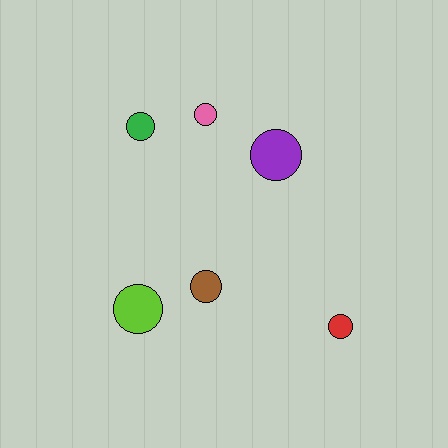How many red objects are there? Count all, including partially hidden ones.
There is 1 red object.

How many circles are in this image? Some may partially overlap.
There are 6 circles.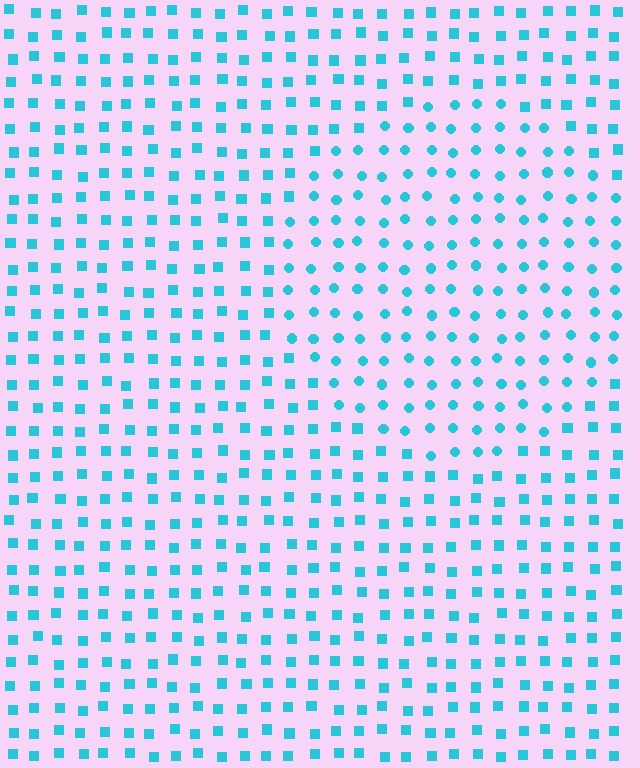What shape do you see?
I see a circle.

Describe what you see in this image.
The image is filled with small cyan elements arranged in a uniform grid. A circle-shaped region contains circles, while the surrounding area contains squares. The boundary is defined purely by the change in element shape.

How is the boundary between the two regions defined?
The boundary is defined by a change in element shape: circles inside vs. squares outside. All elements share the same color and spacing.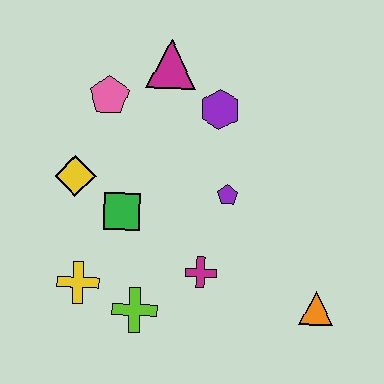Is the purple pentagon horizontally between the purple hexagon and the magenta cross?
No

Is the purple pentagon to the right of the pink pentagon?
Yes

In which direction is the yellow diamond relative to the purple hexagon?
The yellow diamond is to the left of the purple hexagon.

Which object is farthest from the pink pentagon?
The orange triangle is farthest from the pink pentagon.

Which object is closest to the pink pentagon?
The magenta triangle is closest to the pink pentagon.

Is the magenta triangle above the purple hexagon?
Yes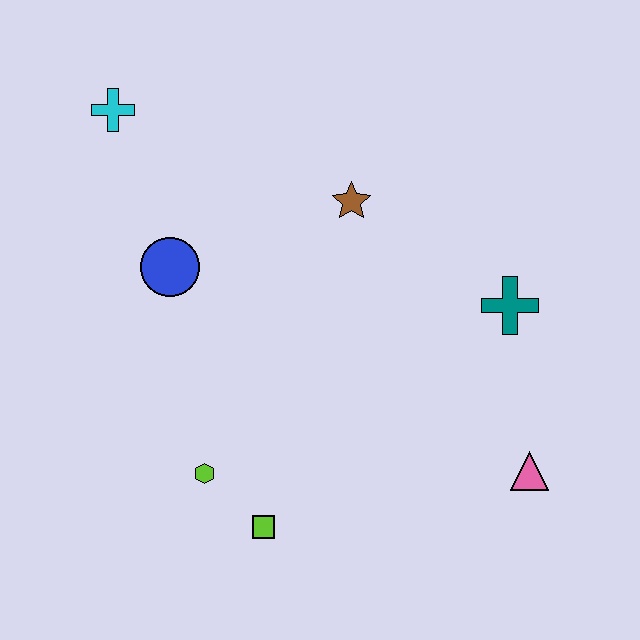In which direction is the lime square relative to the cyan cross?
The lime square is below the cyan cross.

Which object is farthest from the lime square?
The cyan cross is farthest from the lime square.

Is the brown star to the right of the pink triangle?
No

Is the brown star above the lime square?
Yes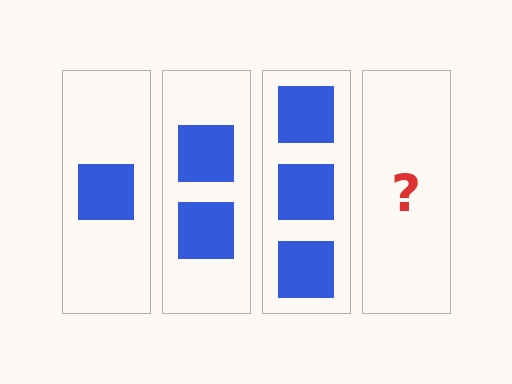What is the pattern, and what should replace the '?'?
The pattern is that each step adds one more square. The '?' should be 4 squares.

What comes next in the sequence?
The next element should be 4 squares.